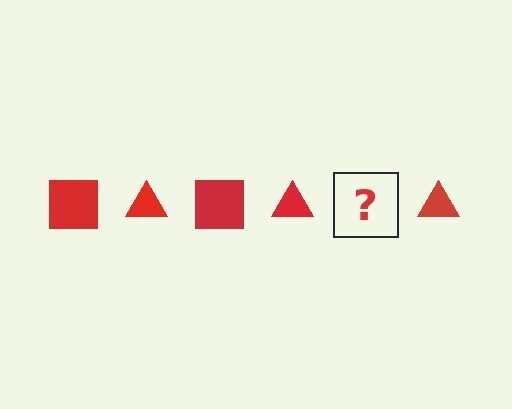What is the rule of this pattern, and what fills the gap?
The rule is that the pattern cycles through square, triangle shapes in red. The gap should be filled with a red square.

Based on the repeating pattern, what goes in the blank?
The blank should be a red square.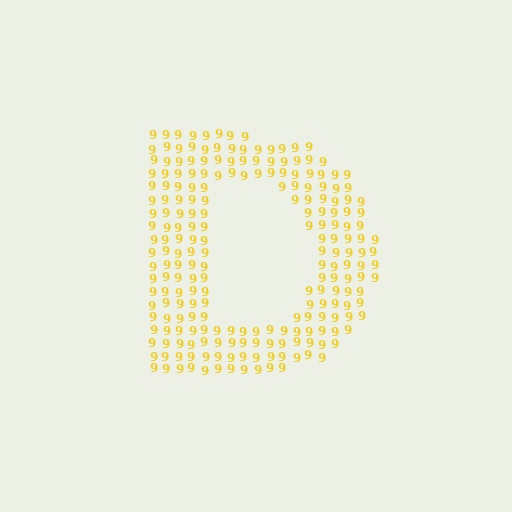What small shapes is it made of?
It is made of small digit 9's.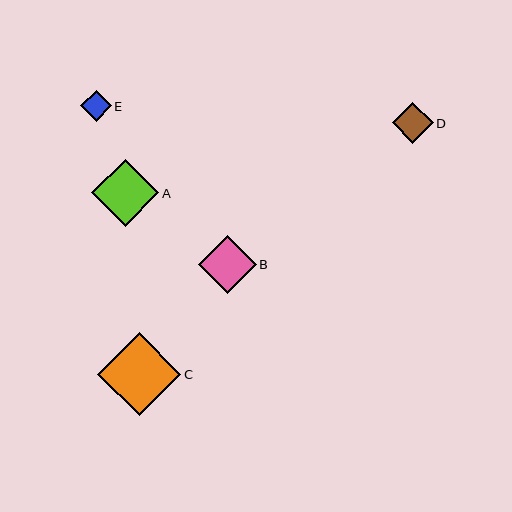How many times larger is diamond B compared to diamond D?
Diamond B is approximately 1.4 times the size of diamond D.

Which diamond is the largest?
Diamond C is the largest with a size of approximately 83 pixels.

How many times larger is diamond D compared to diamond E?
Diamond D is approximately 1.3 times the size of diamond E.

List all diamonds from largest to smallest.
From largest to smallest: C, A, B, D, E.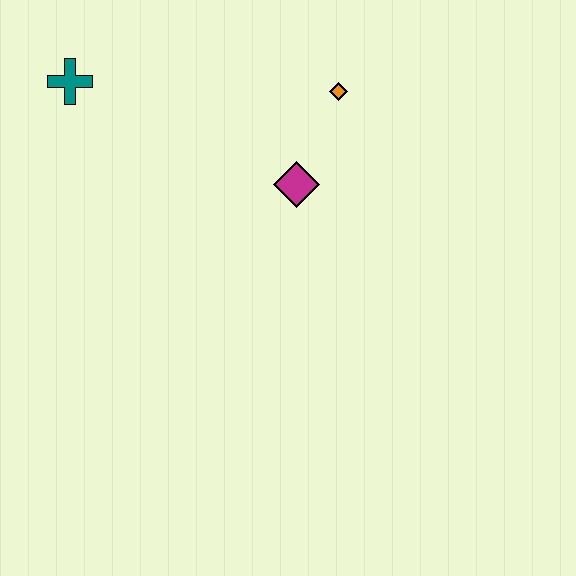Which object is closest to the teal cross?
The magenta diamond is closest to the teal cross.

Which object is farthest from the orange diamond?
The teal cross is farthest from the orange diamond.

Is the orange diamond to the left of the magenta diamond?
No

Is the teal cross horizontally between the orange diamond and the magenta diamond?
No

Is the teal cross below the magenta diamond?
No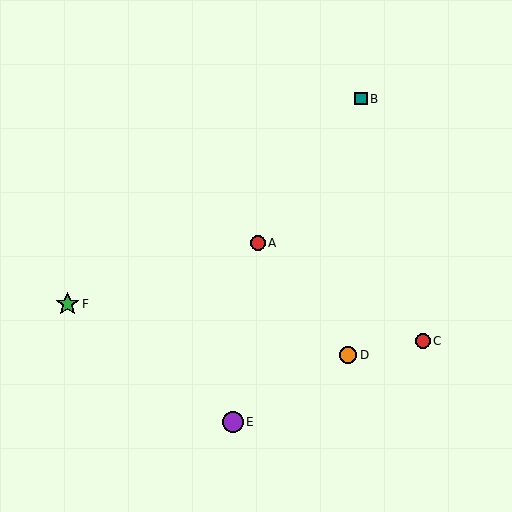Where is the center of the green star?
The center of the green star is at (68, 304).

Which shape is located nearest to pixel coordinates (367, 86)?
The teal square (labeled B) at (361, 99) is nearest to that location.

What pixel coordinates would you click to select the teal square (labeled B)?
Click at (361, 99) to select the teal square B.